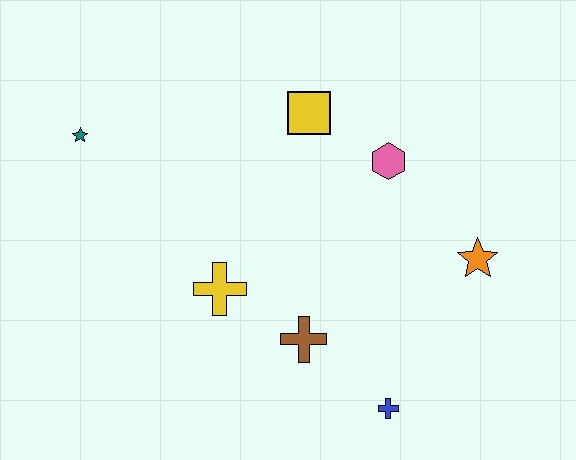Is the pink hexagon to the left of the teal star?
No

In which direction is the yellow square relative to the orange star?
The yellow square is to the left of the orange star.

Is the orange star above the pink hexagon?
No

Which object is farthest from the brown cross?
The teal star is farthest from the brown cross.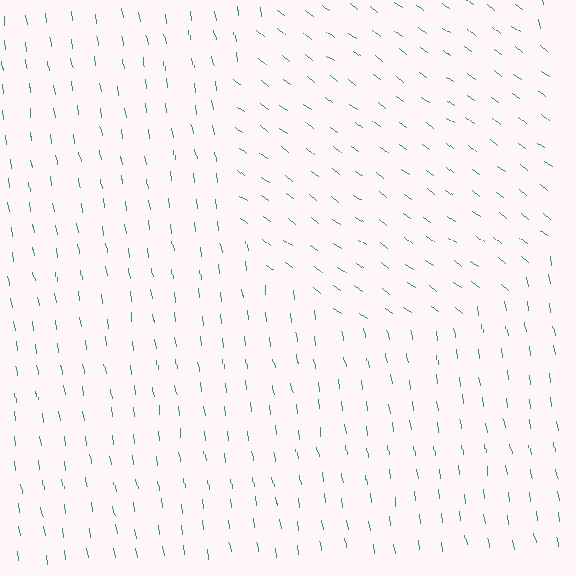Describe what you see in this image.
The image is filled with small green line segments. A circle region in the image has lines oriented differently from the surrounding lines, creating a visible texture boundary.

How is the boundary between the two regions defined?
The boundary is defined purely by a change in line orientation (approximately 45 degrees difference). All lines are the same color and thickness.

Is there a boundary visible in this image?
Yes, there is a texture boundary formed by a change in line orientation.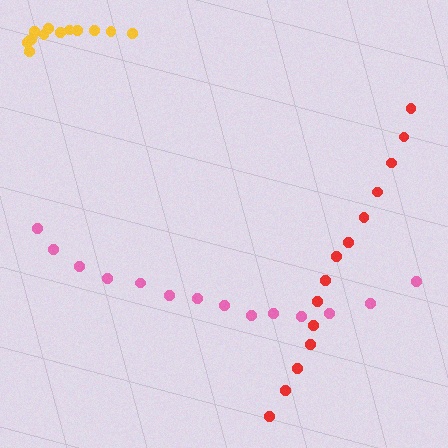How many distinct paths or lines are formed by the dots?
There are 3 distinct paths.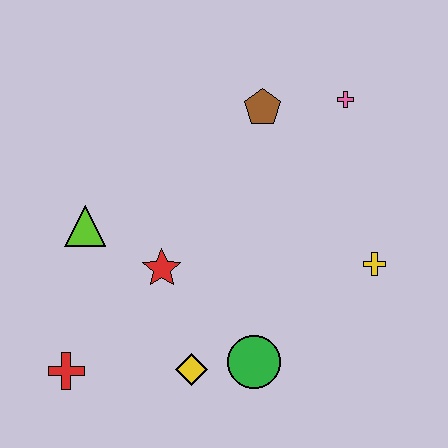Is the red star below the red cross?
No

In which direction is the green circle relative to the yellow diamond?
The green circle is to the right of the yellow diamond.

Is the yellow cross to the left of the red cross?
No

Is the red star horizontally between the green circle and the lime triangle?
Yes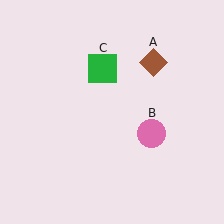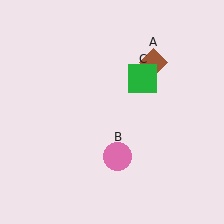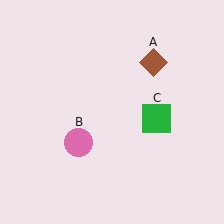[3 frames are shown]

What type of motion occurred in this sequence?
The pink circle (object B), green square (object C) rotated clockwise around the center of the scene.